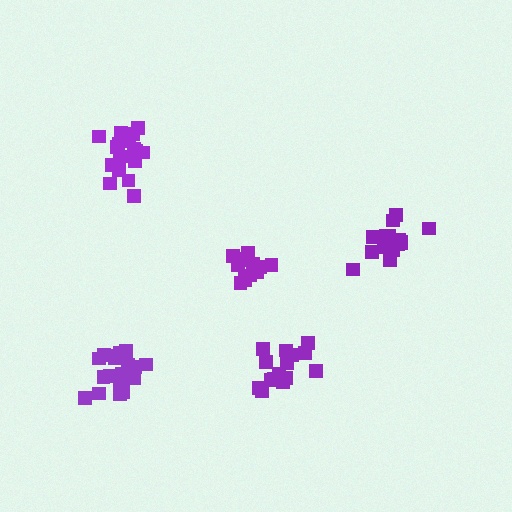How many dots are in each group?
Group 1: 15 dots, Group 2: 15 dots, Group 3: 17 dots, Group 4: 19 dots, Group 5: 19 dots (85 total).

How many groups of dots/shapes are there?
There are 5 groups.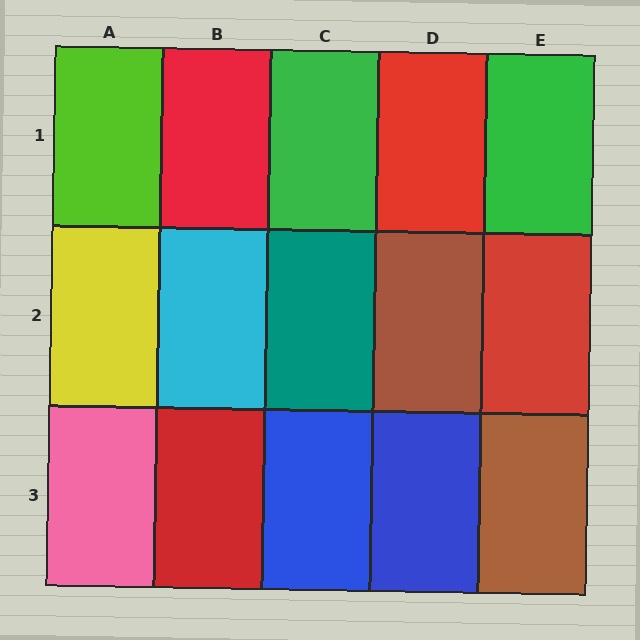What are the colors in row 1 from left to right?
Lime, red, green, red, green.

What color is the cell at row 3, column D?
Blue.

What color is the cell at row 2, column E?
Red.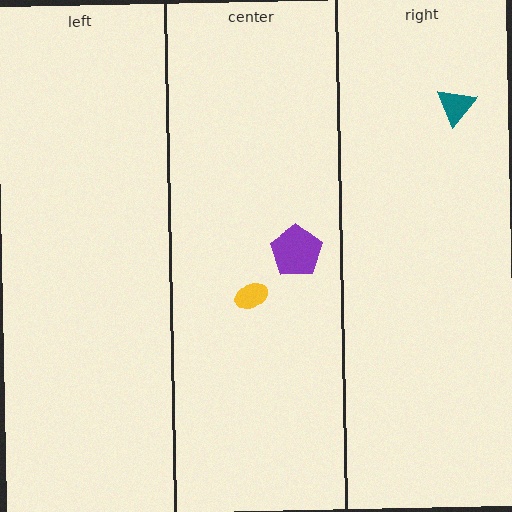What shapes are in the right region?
The teal triangle.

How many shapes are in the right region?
1.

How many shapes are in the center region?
2.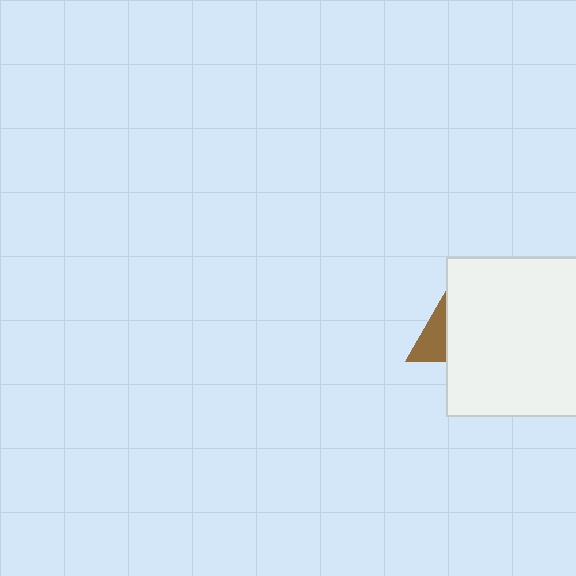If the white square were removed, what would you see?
You would see the complete brown triangle.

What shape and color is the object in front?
The object in front is a white square.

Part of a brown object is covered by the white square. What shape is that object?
It is a triangle.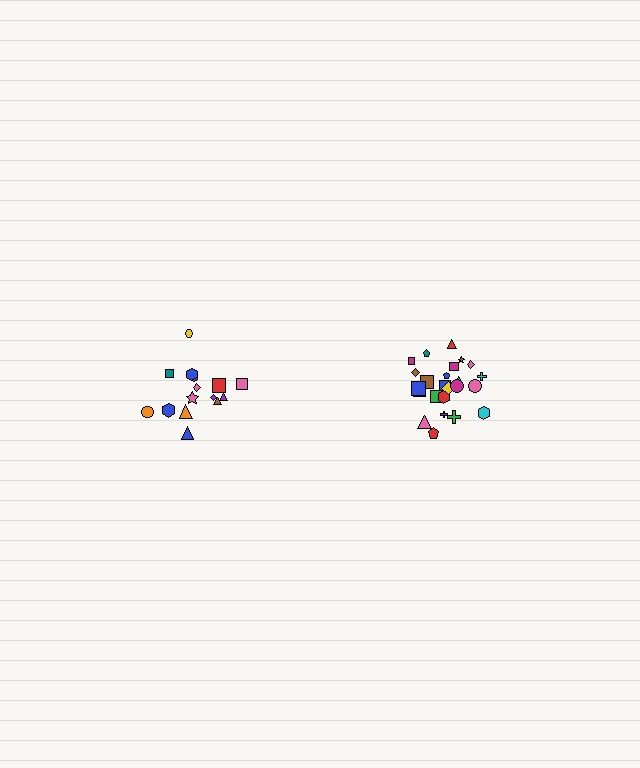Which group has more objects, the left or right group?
The right group.